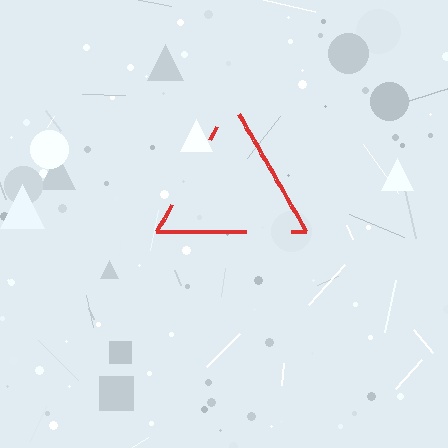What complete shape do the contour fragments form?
The contour fragments form a triangle.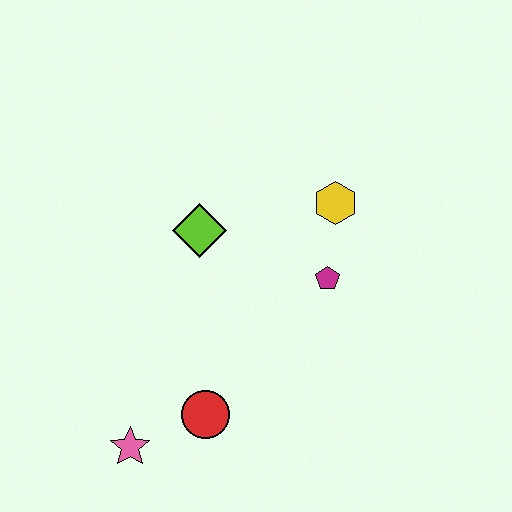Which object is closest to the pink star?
The red circle is closest to the pink star.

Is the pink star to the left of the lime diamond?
Yes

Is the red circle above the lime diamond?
No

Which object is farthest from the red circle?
The yellow hexagon is farthest from the red circle.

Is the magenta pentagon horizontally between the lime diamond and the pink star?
No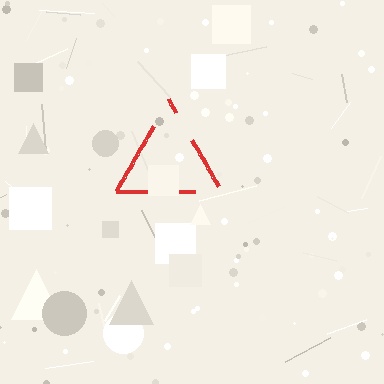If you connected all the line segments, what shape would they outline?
They would outline a triangle.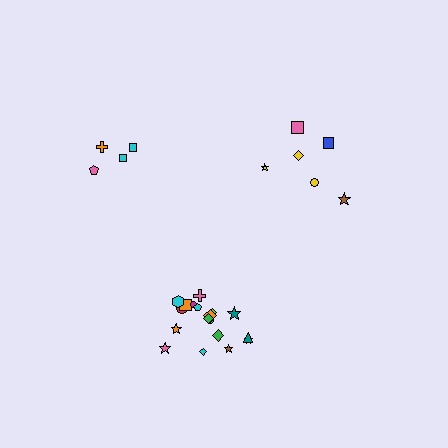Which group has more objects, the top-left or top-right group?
The top-right group.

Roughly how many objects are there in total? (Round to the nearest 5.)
Roughly 30 objects in total.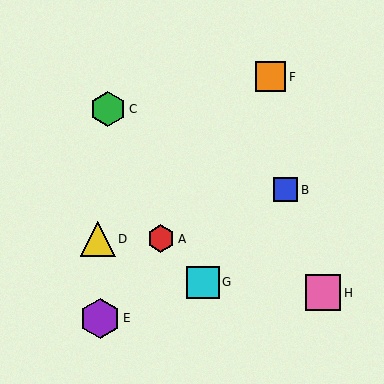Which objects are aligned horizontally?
Objects A, D are aligned horizontally.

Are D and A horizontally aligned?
Yes, both are at y≈239.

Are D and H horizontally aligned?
No, D is at y≈239 and H is at y≈293.